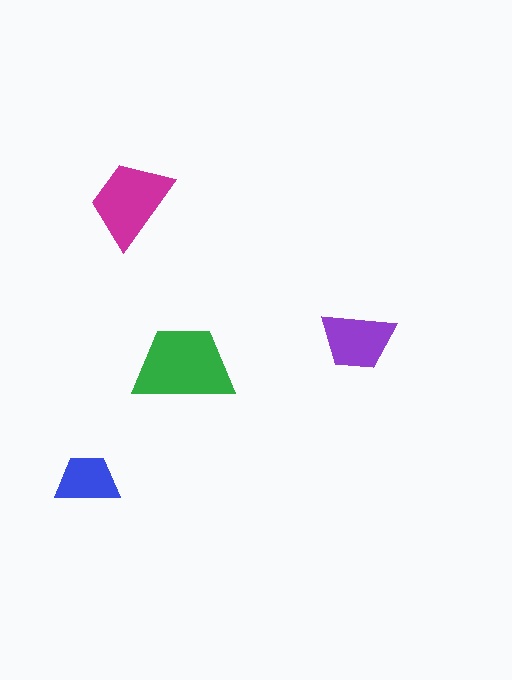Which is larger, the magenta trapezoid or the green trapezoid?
The green one.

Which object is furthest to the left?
The blue trapezoid is leftmost.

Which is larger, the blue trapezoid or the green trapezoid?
The green one.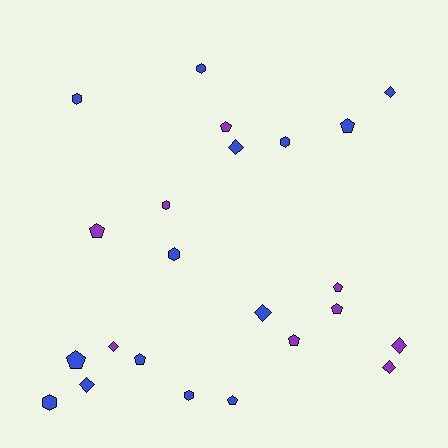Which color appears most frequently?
Blue, with 14 objects.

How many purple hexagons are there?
There is 1 purple hexagon.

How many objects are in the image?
There are 23 objects.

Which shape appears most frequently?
Pentagon, with 9 objects.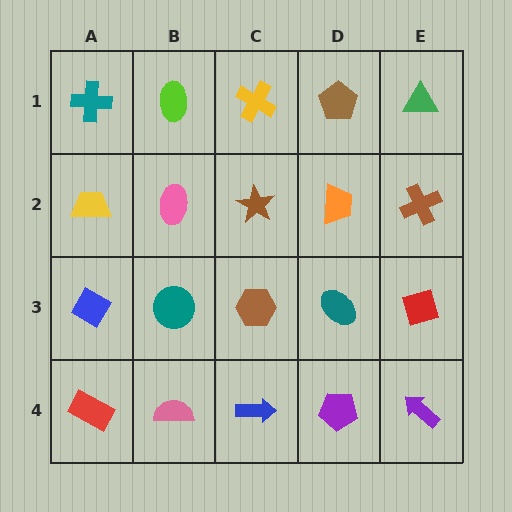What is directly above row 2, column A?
A teal cross.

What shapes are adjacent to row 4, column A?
A blue diamond (row 3, column A), a pink semicircle (row 4, column B).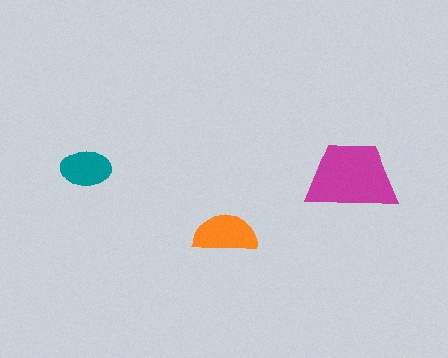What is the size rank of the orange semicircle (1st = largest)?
2nd.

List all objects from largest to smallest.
The magenta trapezoid, the orange semicircle, the teal ellipse.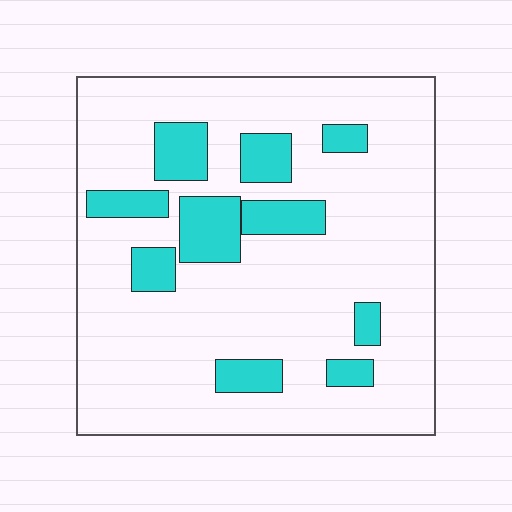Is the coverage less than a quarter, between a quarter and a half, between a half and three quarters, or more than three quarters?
Less than a quarter.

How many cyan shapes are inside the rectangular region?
10.